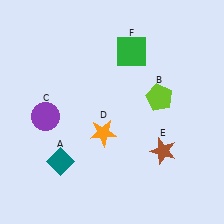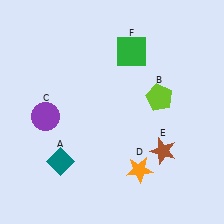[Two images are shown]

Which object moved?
The orange star (D) moved down.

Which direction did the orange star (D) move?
The orange star (D) moved down.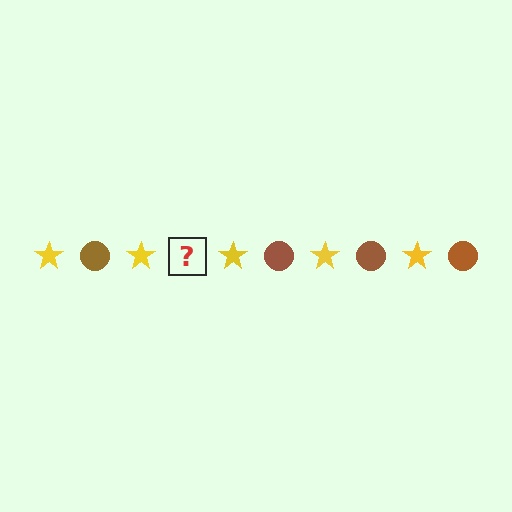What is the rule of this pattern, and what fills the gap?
The rule is that the pattern alternates between yellow star and brown circle. The gap should be filled with a brown circle.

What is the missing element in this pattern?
The missing element is a brown circle.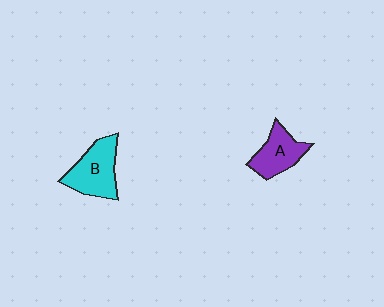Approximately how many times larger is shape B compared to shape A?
Approximately 1.3 times.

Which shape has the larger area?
Shape B (cyan).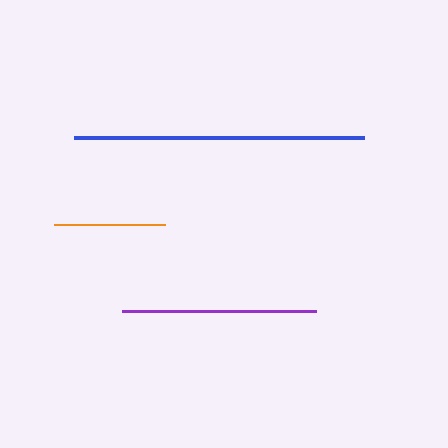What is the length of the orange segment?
The orange segment is approximately 111 pixels long.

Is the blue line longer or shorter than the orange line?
The blue line is longer than the orange line.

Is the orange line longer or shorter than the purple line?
The purple line is longer than the orange line.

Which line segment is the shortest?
The orange line is the shortest at approximately 111 pixels.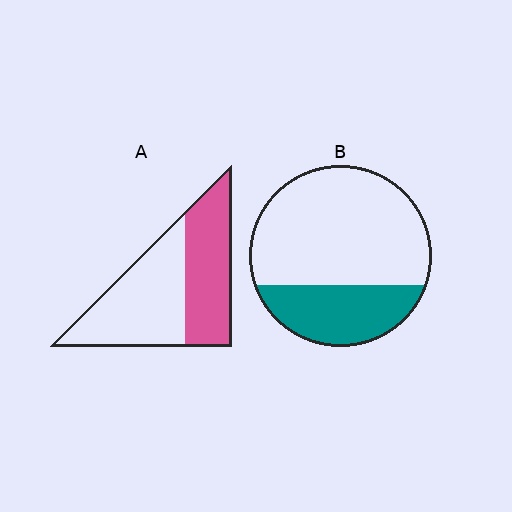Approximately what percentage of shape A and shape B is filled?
A is approximately 45% and B is approximately 30%.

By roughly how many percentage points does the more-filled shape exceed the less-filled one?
By roughly 15 percentage points (A over B).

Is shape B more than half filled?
No.